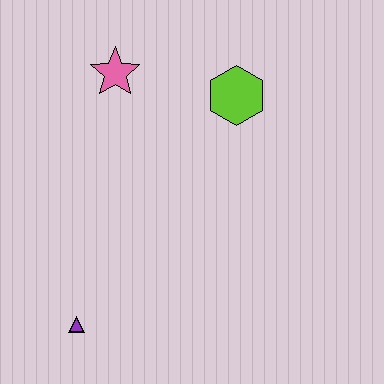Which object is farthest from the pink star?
The purple triangle is farthest from the pink star.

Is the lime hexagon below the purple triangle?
No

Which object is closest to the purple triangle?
The pink star is closest to the purple triangle.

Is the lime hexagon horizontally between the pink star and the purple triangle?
No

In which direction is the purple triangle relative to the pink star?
The purple triangle is below the pink star.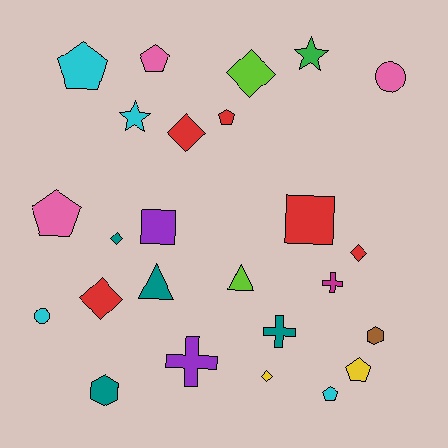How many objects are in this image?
There are 25 objects.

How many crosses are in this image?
There are 3 crosses.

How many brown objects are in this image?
There is 1 brown object.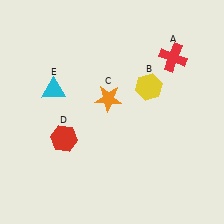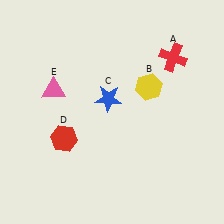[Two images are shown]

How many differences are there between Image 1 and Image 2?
There are 2 differences between the two images.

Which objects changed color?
C changed from orange to blue. E changed from cyan to pink.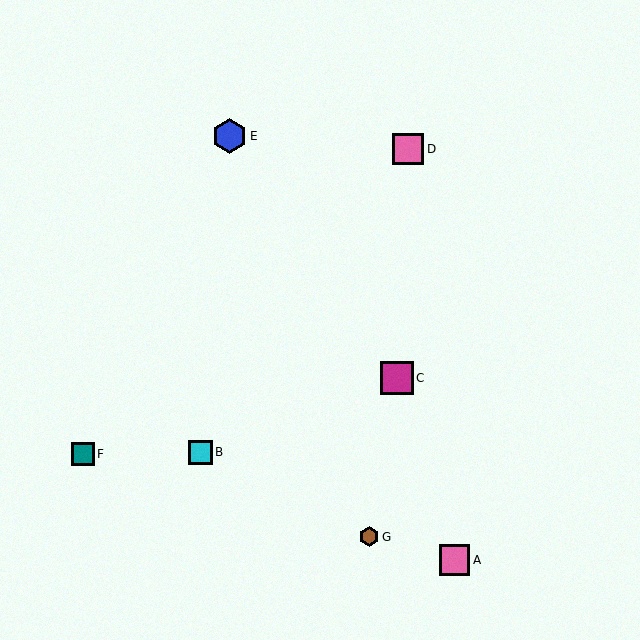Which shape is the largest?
The blue hexagon (labeled E) is the largest.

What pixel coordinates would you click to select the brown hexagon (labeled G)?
Click at (369, 537) to select the brown hexagon G.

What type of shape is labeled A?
Shape A is a pink square.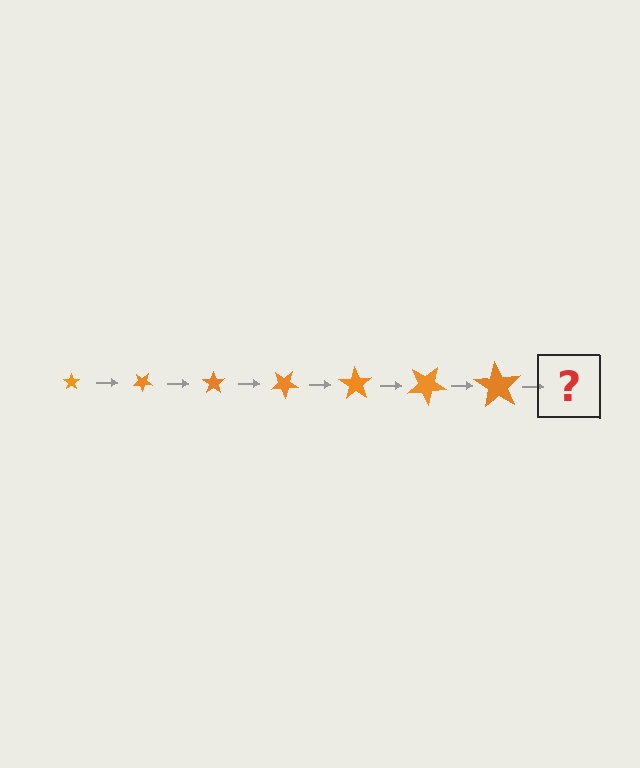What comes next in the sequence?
The next element should be a star, larger than the previous one and rotated 245 degrees from the start.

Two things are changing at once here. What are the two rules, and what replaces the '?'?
The two rules are that the star grows larger each step and it rotates 35 degrees each step. The '?' should be a star, larger than the previous one and rotated 245 degrees from the start.